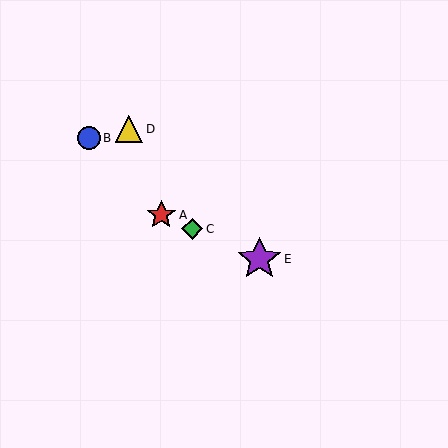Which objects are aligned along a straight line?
Objects A, C, E are aligned along a straight line.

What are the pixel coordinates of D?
Object D is at (129, 129).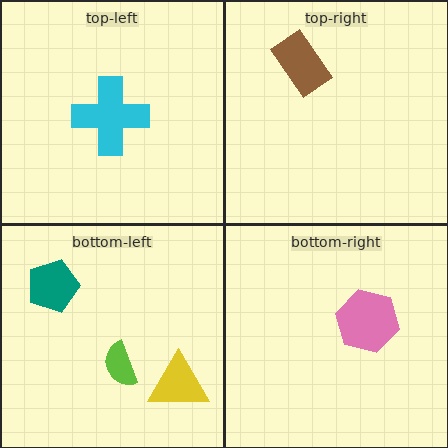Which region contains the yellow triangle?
The bottom-left region.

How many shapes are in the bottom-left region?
3.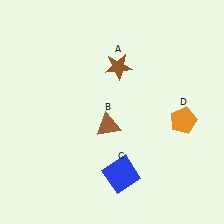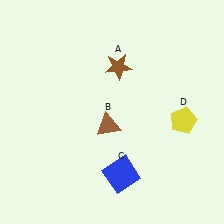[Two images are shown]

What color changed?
The pentagon (D) changed from orange in Image 1 to yellow in Image 2.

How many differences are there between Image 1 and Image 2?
There is 1 difference between the two images.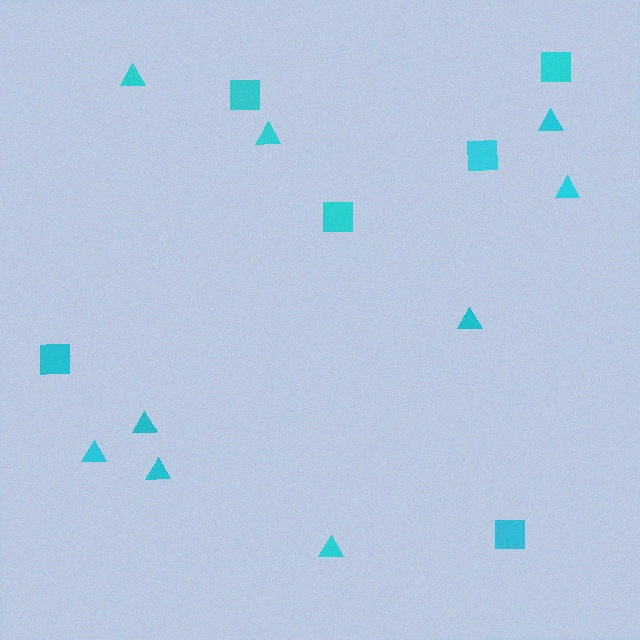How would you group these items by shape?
There are 2 groups: one group of squares (6) and one group of triangles (9).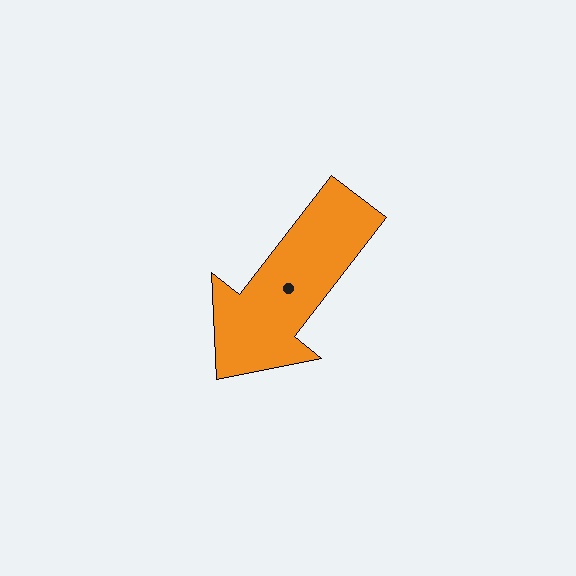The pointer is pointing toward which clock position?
Roughly 7 o'clock.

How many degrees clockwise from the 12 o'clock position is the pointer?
Approximately 218 degrees.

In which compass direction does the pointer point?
Southwest.